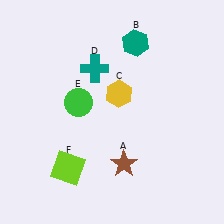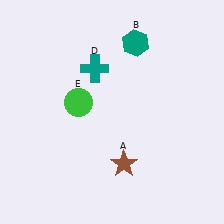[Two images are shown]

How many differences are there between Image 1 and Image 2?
There are 2 differences between the two images.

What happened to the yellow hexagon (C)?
The yellow hexagon (C) was removed in Image 2. It was in the top-right area of Image 1.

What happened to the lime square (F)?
The lime square (F) was removed in Image 2. It was in the bottom-left area of Image 1.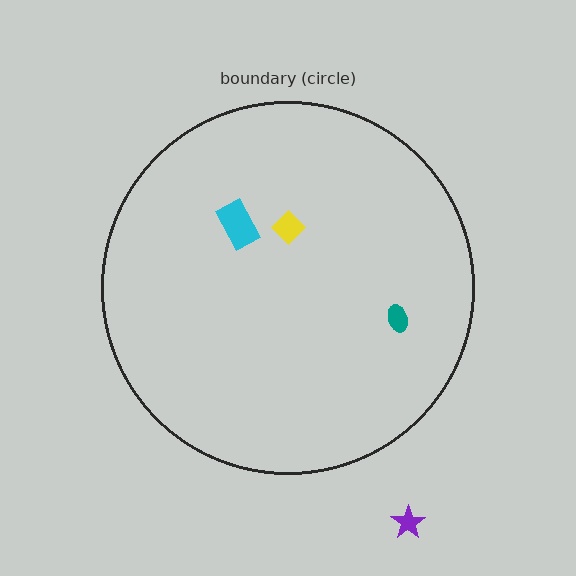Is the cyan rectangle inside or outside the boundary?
Inside.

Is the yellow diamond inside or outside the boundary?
Inside.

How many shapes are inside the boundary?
3 inside, 1 outside.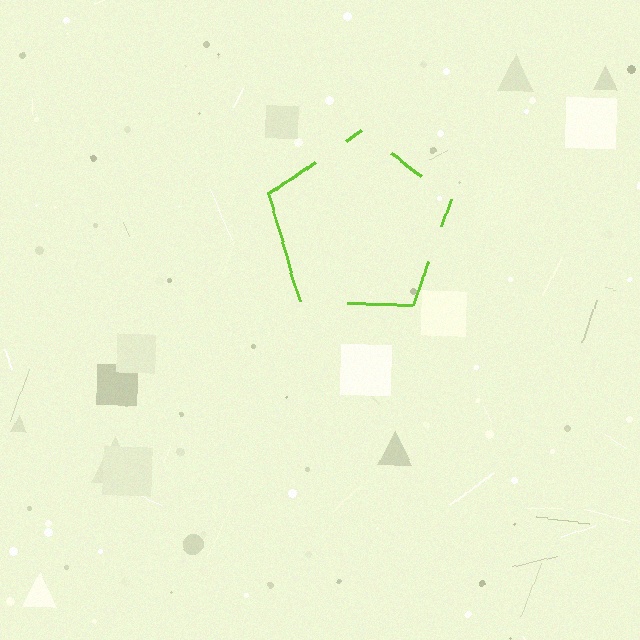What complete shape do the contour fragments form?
The contour fragments form a pentagon.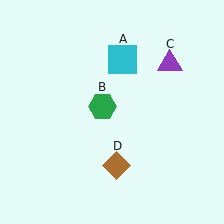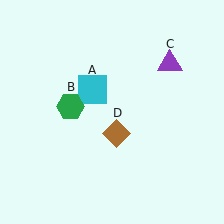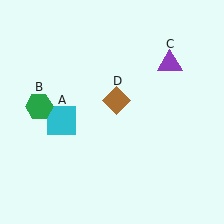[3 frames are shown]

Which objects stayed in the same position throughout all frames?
Purple triangle (object C) remained stationary.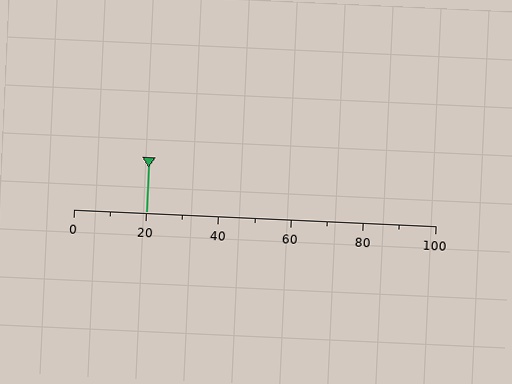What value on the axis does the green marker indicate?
The marker indicates approximately 20.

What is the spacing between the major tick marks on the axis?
The major ticks are spaced 20 apart.